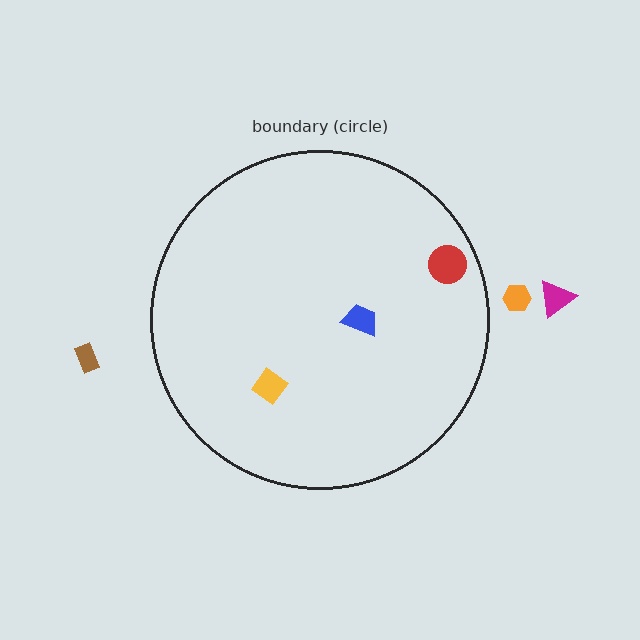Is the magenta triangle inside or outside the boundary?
Outside.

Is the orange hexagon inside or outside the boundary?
Outside.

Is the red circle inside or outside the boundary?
Inside.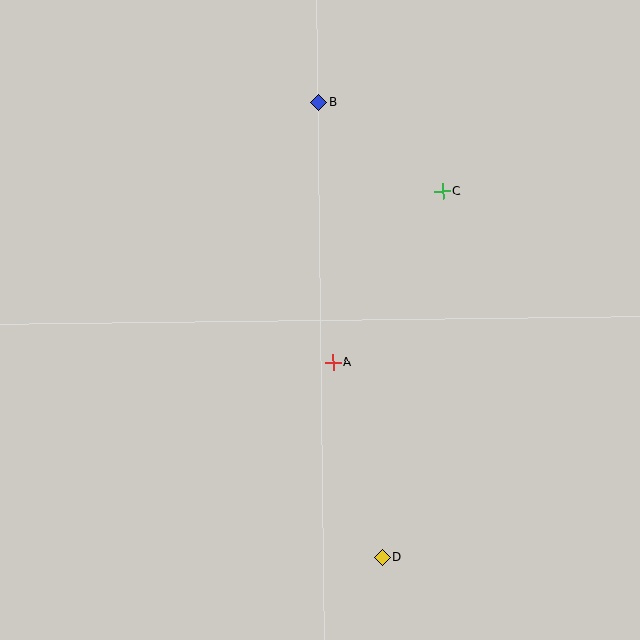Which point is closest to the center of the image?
Point A at (333, 362) is closest to the center.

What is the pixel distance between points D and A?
The distance between D and A is 202 pixels.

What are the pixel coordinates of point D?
Point D is at (382, 558).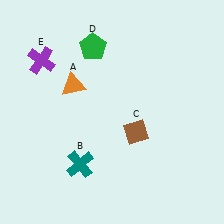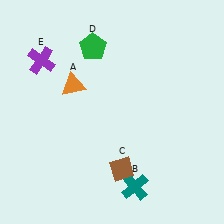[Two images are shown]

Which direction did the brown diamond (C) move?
The brown diamond (C) moved down.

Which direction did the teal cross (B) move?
The teal cross (B) moved right.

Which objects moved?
The objects that moved are: the teal cross (B), the brown diamond (C).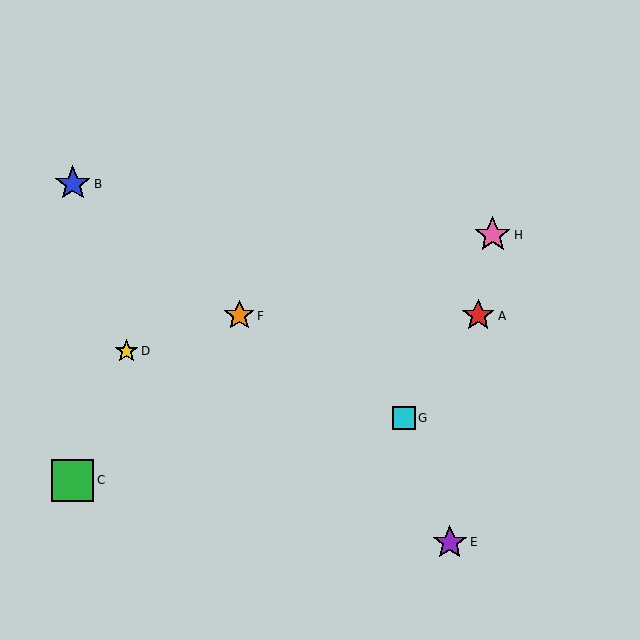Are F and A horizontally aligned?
Yes, both are at y≈316.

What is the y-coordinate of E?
Object E is at y≈542.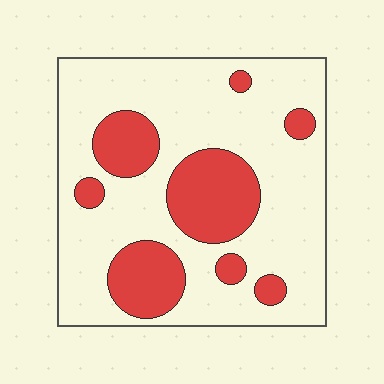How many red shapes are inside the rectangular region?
8.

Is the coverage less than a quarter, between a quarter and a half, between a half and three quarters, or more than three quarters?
Between a quarter and a half.